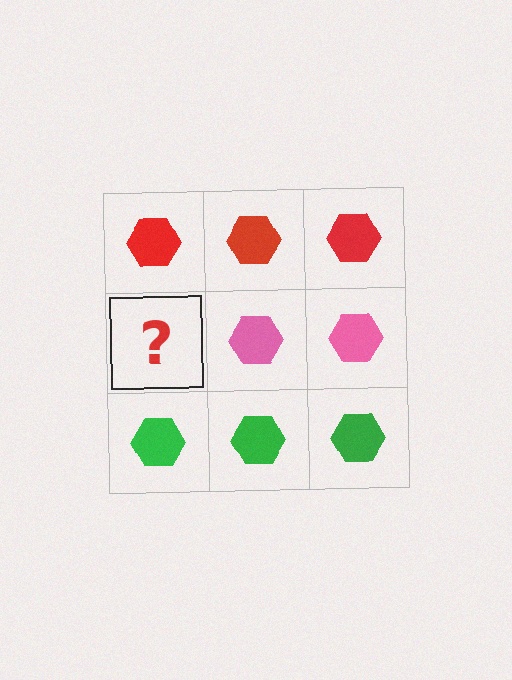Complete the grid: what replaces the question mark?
The question mark should be replaced with a pink hexagon.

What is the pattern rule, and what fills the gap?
The rule is that each row has a consistent color. The gap should be filled with a pink hexagon.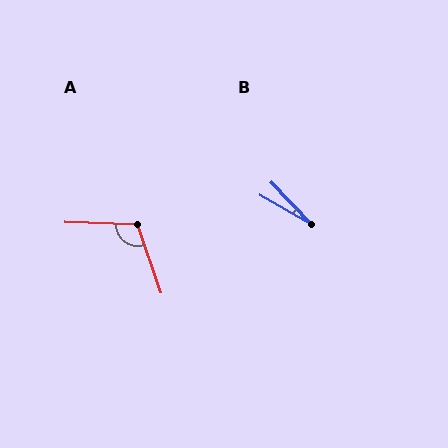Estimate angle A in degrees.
Approximately 111 degrees.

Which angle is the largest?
A, at approximately 111 degrees.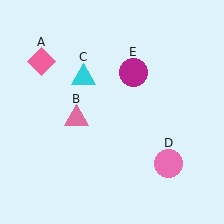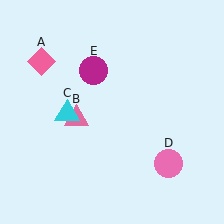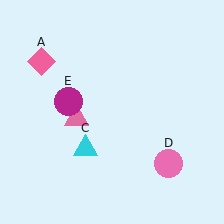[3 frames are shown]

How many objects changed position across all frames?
2 objects changed position: cyan triangle (object C), magenta circle (object E).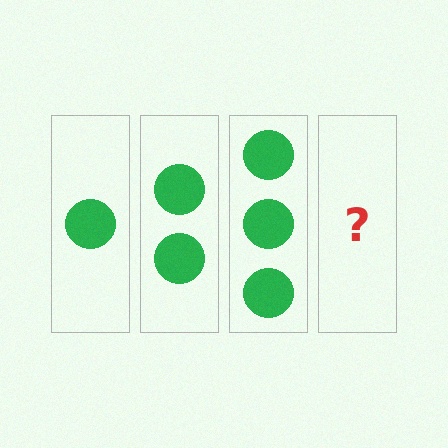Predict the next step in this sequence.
The next step is 4 circles.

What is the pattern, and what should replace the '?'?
The pattern is that each step adds one more circle. The '?' should be 4 circles.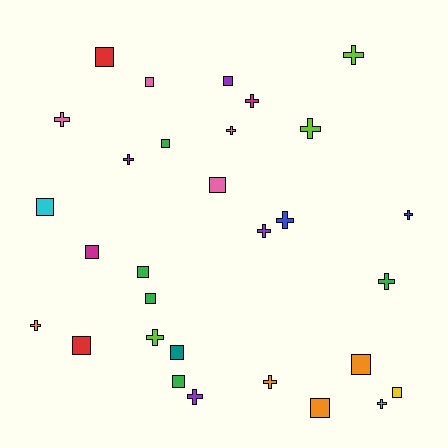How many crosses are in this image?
There are 15 crosses.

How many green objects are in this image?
There are 5 green objects.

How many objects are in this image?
There are 30 objects.